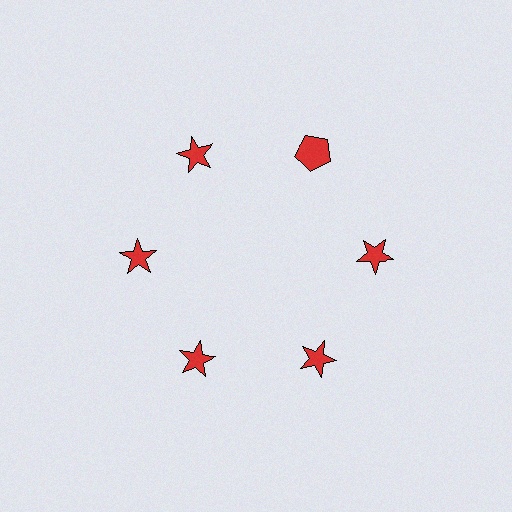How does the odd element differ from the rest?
It has a different shape: pentagon instead of star.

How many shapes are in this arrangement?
There are 6 shapes arranged in a ring pattern.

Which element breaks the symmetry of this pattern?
The red pentagon at roughly the 1 o'clock position breaks the symmetry. All other shapes are red stars.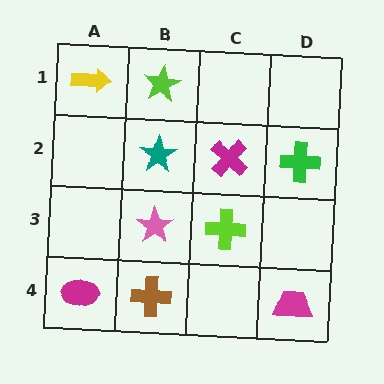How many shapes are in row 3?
2 shapes.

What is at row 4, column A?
A magenta ellipse.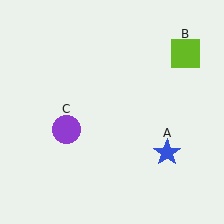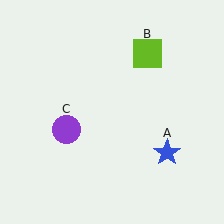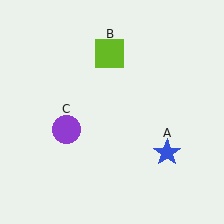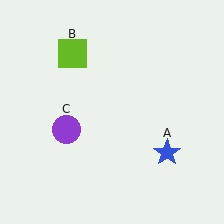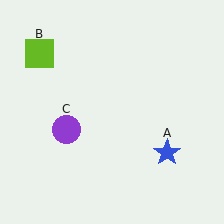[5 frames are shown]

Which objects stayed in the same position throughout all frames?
Blue star (object A) and purple circle (object C) remained stationary.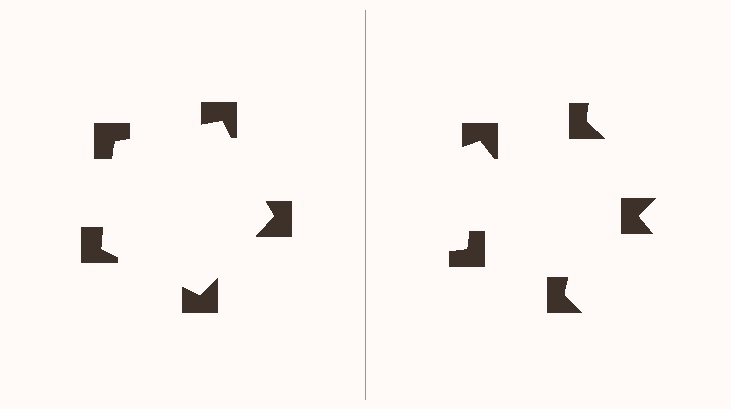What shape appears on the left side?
An illusory pentagon.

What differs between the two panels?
The notched squares are positioned identically on both sides; only the wedge orientations differ. On the left they align to a pentagon; on the right they are misaligned.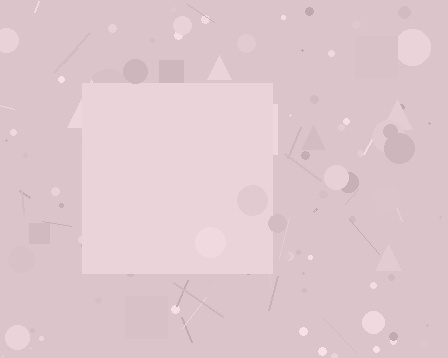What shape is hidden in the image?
A square is hidden in the image.